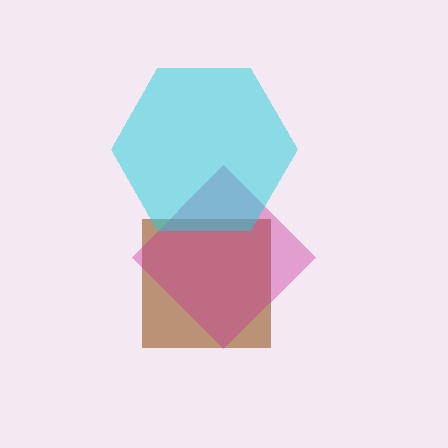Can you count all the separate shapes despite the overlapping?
Yes, there are 3 separate shapes.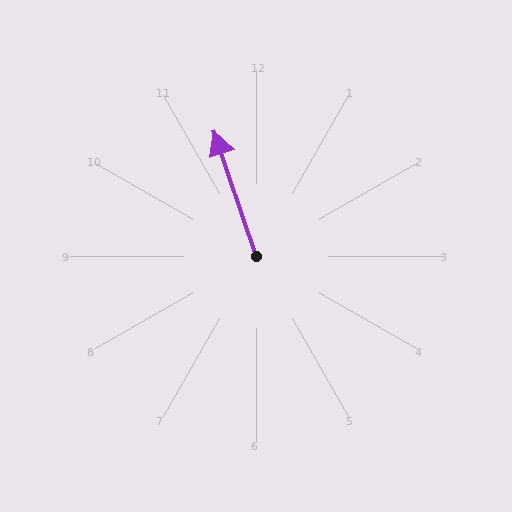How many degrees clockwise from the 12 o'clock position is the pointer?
Approximately 341 degrees.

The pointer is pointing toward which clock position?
Roughly 11 o'clock.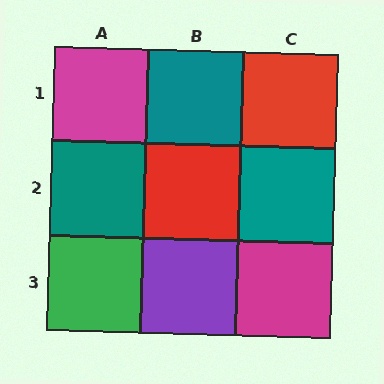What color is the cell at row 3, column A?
Green.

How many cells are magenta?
2 cells are magenta.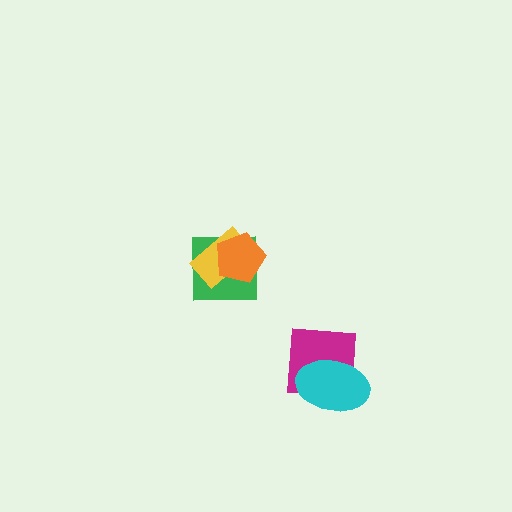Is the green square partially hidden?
Yes, it is partially covered by another shape.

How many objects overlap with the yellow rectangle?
2 objects overlap with the yellow rectangle.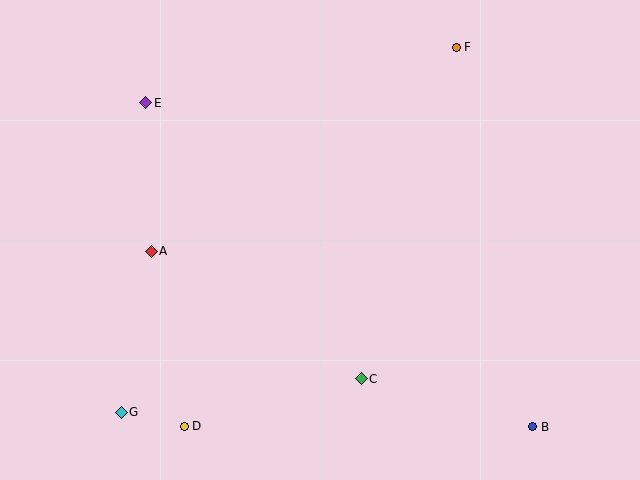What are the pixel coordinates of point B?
Point B is at (533, 427).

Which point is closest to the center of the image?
Point C at (361, 379) is closest to the center.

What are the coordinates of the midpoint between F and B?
The midpoint between F and B is at (495, 237).